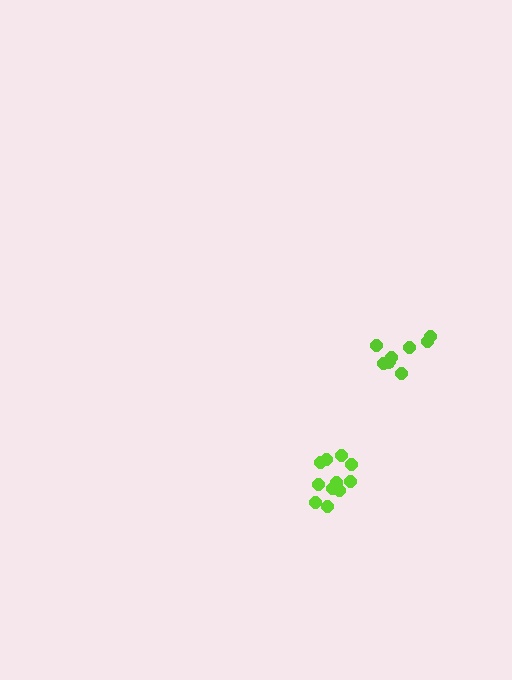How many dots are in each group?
Group 1: 11 dots, Group 2: 9 dots (20 total).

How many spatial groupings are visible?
There are 2 spatial groupings.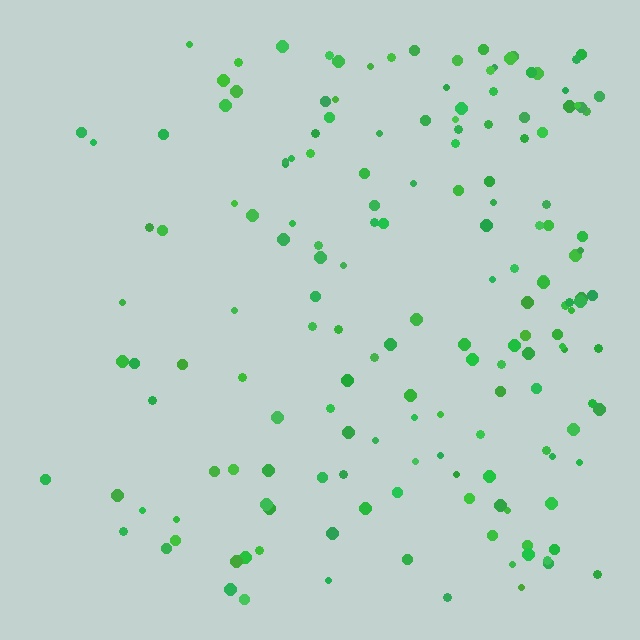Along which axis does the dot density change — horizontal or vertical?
Horizontal.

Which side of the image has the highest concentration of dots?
The right.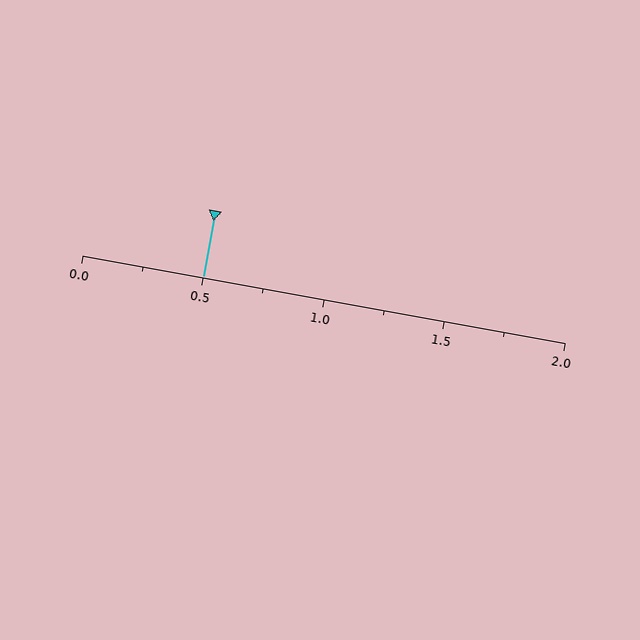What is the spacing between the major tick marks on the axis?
The major ticks are spaced 0.5 apart.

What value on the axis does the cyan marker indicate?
The marker indicates approximately 0.5.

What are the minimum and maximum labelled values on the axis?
The axis runs from 0.0 to 2.0.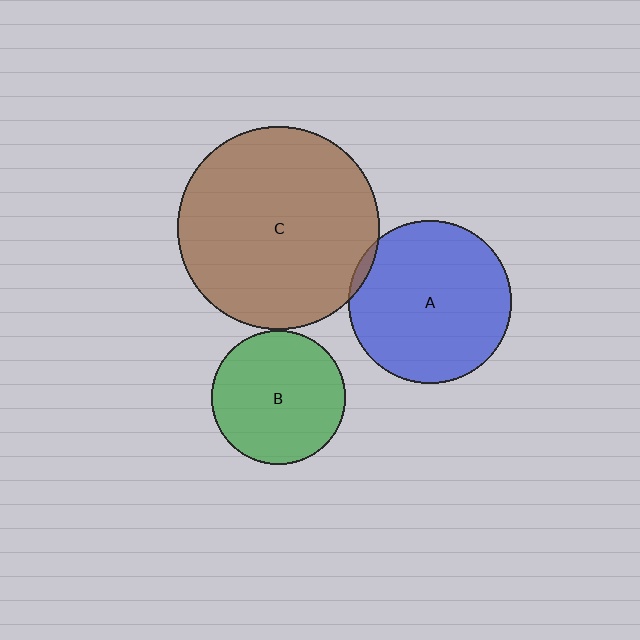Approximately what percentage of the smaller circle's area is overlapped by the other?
Approximately 5%.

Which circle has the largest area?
Circle C (brown).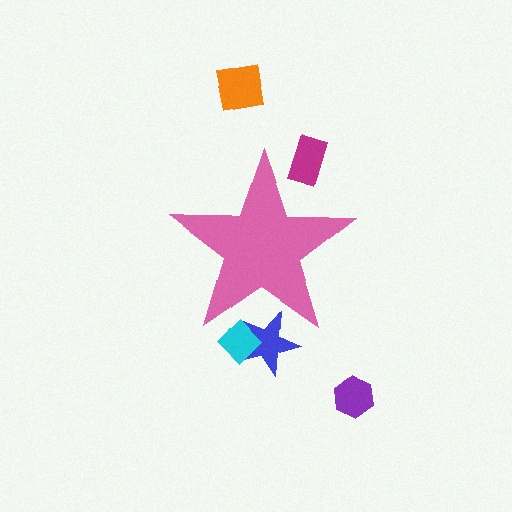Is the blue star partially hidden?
Yes, the blue star is partially hidden behind the pink star.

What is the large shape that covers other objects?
A pink star.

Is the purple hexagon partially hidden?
No, the purple hexagon is fully visible.